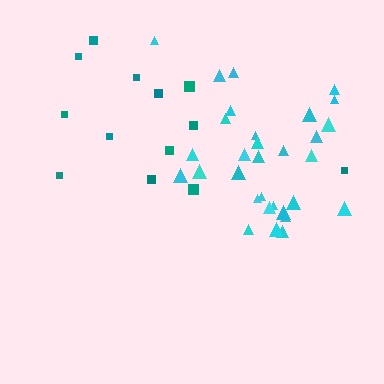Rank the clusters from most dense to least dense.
cyan, teal.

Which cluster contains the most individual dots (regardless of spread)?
Cyan (31).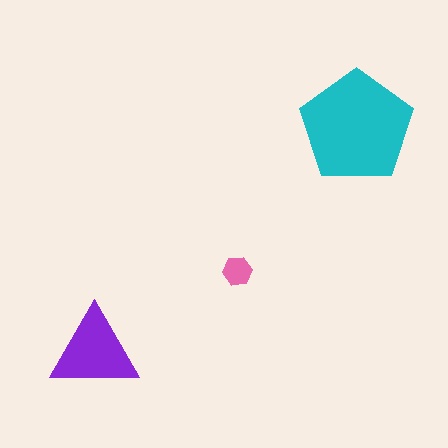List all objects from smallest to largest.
The pink hexagon, the purple triangle, the cyan pentagon.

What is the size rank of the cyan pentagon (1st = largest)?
1st.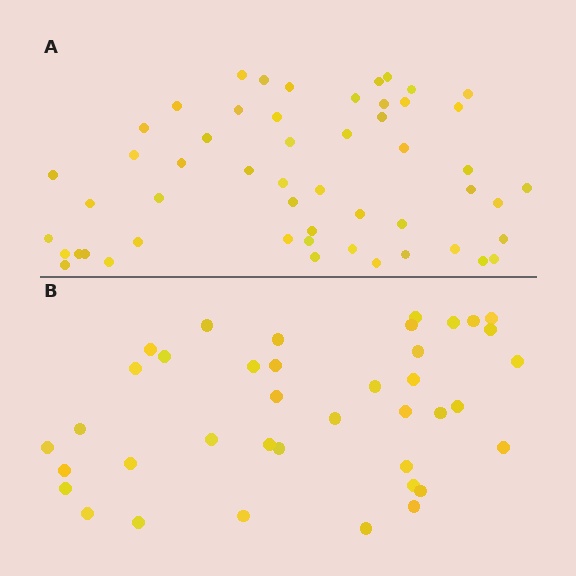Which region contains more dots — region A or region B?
Region A (the top region) has more dots.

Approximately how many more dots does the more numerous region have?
Region A has approximately 15 more dots than region B.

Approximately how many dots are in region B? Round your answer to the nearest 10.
About 40 dots. (The exact count is 39, which rounds to 40.)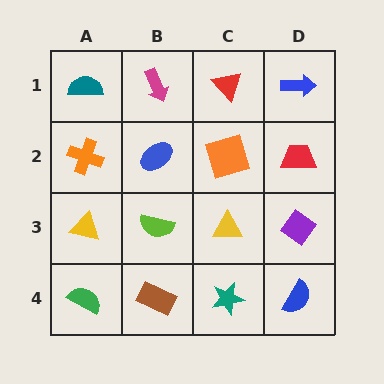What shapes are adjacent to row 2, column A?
A teal semicircle (row 1, column A), a yellow triangle (row 3, column A), a blue ellipse (row 2, column B).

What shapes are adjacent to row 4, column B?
A lime semicircle (row 3, column B), a green semicircle (row 4, column A), a teal star (row 4, column C).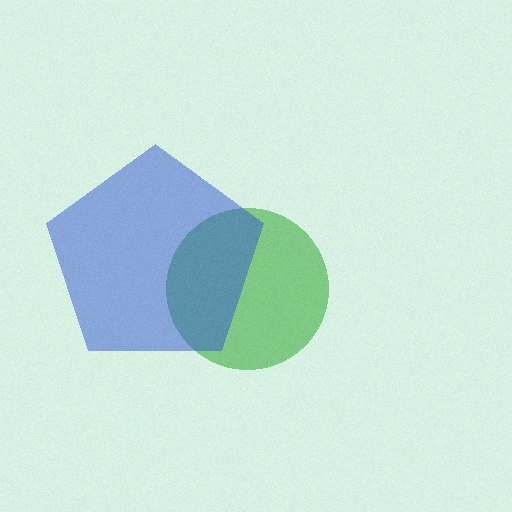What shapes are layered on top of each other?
The layered shapes are: a green circle, a blue pentagon.